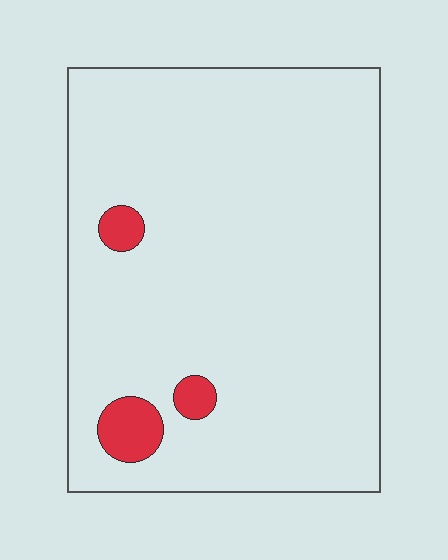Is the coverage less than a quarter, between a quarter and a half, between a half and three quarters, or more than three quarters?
Less than a quarter.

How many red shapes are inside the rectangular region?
3.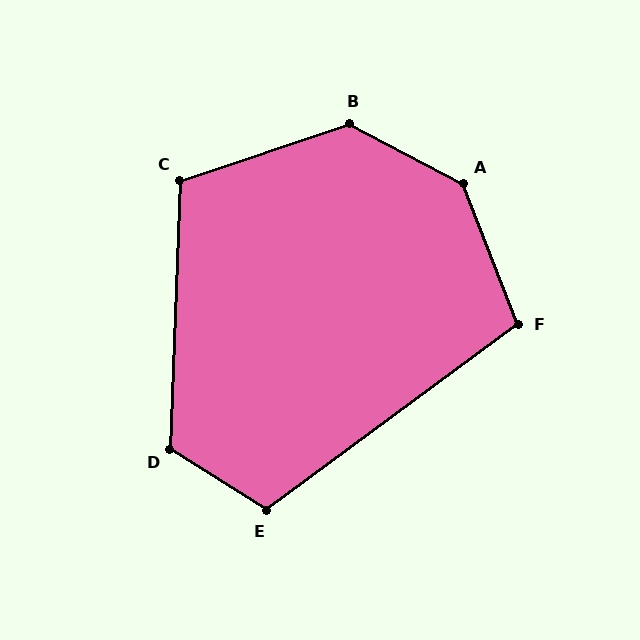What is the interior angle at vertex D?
Approximately 120 degrees (obtuse).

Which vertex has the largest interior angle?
A, at approximately 139 degrees.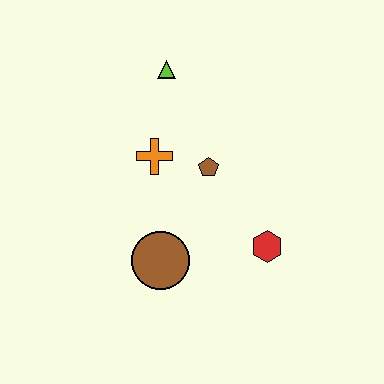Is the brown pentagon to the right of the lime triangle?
Yes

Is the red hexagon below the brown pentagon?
Yes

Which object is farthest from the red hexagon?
The lime triangle is farthest from the red hexagon.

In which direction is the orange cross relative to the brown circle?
The orange cross is above the brown circle.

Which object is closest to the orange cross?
The brown pentagon is closest to the orange cross.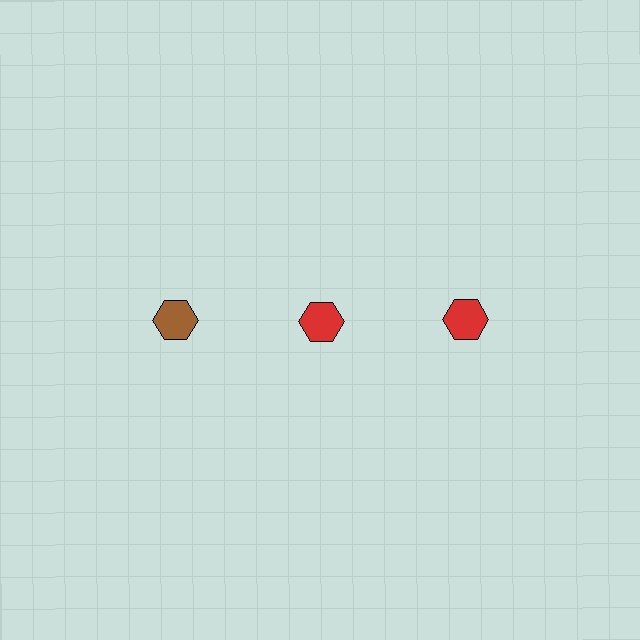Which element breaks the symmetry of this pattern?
The brown hexagon in the top row, leftmost column breaks the symmetry. All other shapes are red hexagons.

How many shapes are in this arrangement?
There are 3 shapes arranged in a grid pattern.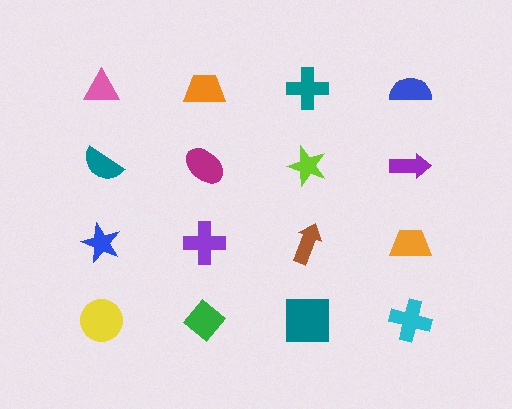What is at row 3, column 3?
A brown arrow.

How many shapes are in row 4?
4 shapes.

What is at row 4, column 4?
A cyan cross.